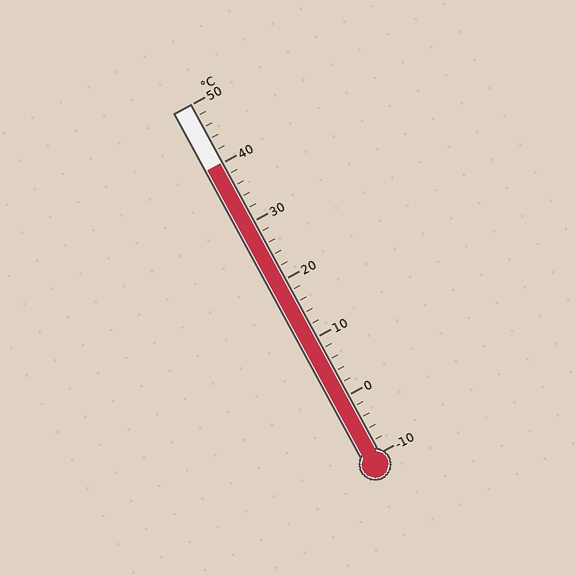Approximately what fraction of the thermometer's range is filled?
The thermometer is filled to approximately 85% of its range.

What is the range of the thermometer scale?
The thermometer scale ranges from -10°C to 50°C.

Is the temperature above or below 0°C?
The temperature is above 0°C.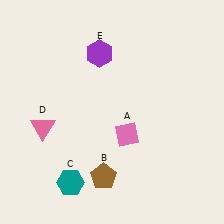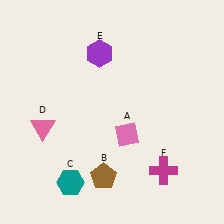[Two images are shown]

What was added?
A magenta cross (F) was added in Image 2.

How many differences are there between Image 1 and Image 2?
There is 1 difference between the two images.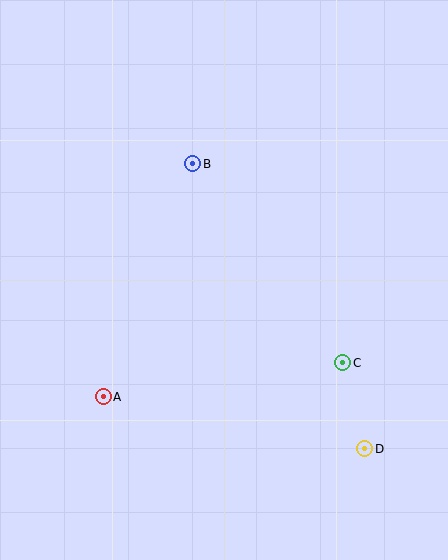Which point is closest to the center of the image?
Point B at (193, 164) is closest to the center.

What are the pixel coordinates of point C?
Point C is at (343, 363).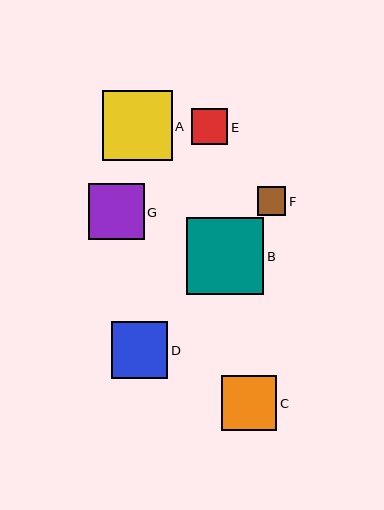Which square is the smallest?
Square F is the smallest with a size of approximately 29 pixels.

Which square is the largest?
Square B is the largest with a size of approximately 78 pixels.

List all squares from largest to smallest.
From largest to smallest: B, A, D, G, C, E, F.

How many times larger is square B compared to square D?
Square B is approximately 1.4 times the size of square D.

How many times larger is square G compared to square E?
Square G is approximately 1.5 times the size of square E.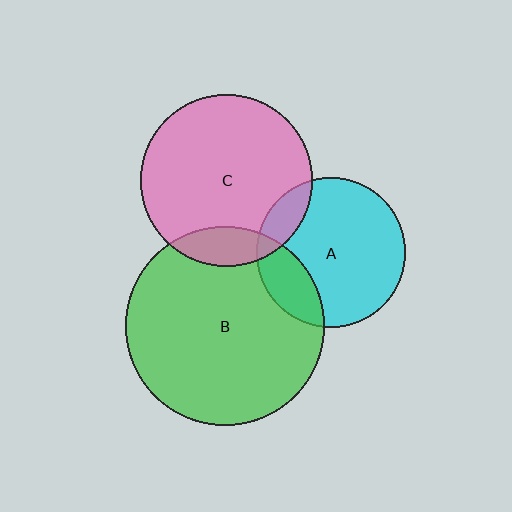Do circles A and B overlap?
Yes.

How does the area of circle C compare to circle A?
Approximately 1.3 times.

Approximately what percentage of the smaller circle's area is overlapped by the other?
Approximately 20%.